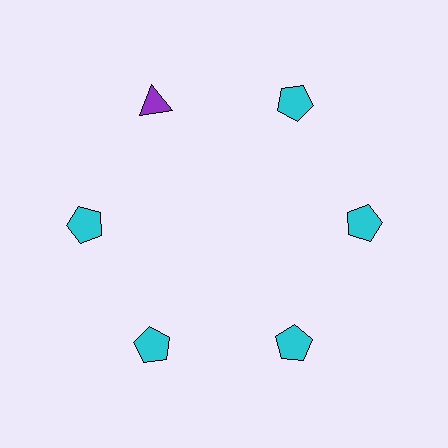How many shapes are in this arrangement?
There are 6 shapes arranged in a ring pattern.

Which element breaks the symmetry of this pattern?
The purple triangle at roughly the 11 o'clock position breaks the symmetry. All other shapes are cyan pentagons.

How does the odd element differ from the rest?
It differs in both color (purple instead of cyan) and shape (triangle instead of pentagon).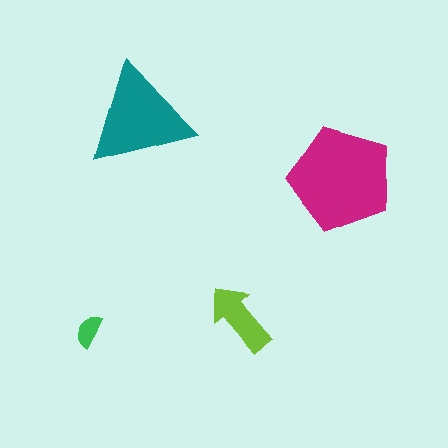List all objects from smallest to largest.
The green semicircle, the lime arrow, the teal triangle, the magenta pentagon.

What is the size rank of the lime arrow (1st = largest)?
3rd.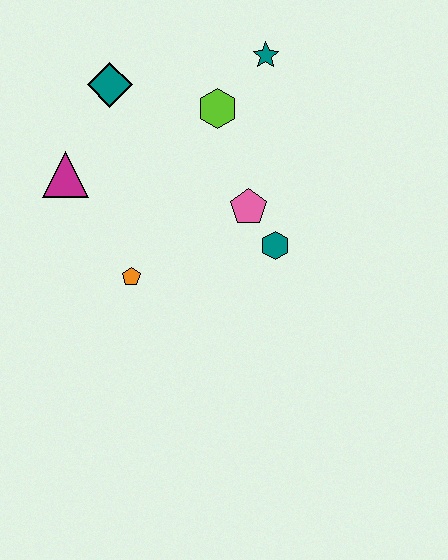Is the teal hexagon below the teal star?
Yes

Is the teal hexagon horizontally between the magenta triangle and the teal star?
No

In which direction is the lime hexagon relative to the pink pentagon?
The lime hexagon is above the pink pentagon.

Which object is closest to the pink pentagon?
The teal hexagon is closest to the pink pentagon.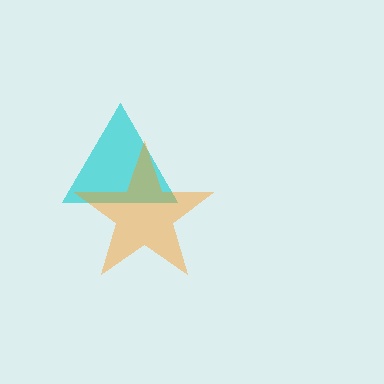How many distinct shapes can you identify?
There are 2 distinct shapes: a cyan triangle, an orange star.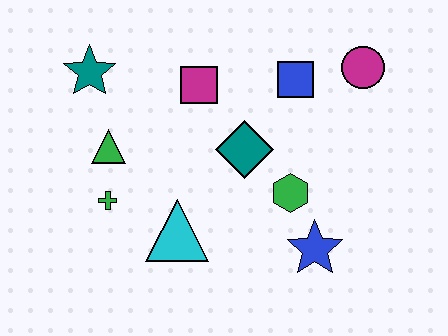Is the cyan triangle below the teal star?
Yes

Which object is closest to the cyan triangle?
The green cross is closest to the cyan triangle.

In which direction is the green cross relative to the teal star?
The green cross is below the teal star.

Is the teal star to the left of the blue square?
Yes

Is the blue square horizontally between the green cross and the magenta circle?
Yes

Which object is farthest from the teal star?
The blue star is farthest from the teal star.